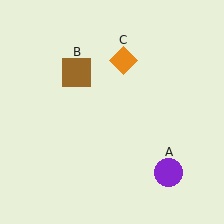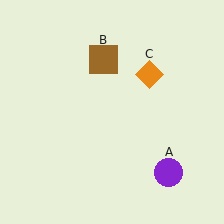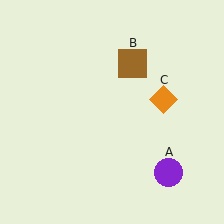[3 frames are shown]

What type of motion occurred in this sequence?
The brown square (object B), orange diamond (object C) rotated clockwise around the center of the scene.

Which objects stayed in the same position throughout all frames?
Purple circle (object A) remained stationary.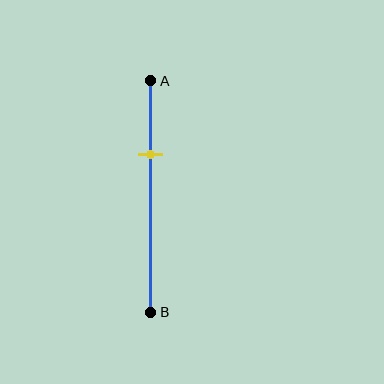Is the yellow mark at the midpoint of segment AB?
No, the mark is at about 30% from A, not at the 50% midpoint.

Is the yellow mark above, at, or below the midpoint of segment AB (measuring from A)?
The yellow mark is above the midpoint of segment AB.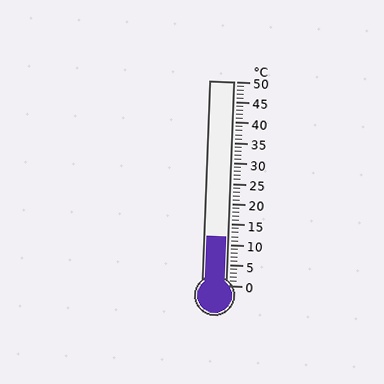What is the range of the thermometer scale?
The thermometer scale ranges from 0°C to 50°C.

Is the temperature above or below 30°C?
The temperature is below 30°C.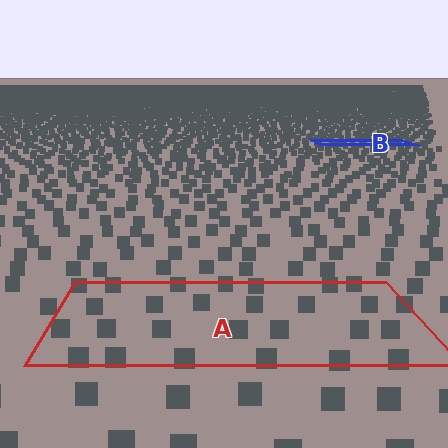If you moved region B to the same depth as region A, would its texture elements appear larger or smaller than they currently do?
They would appear larger. At a closer depth, the same texture elements are projected at a bigger on-screen size.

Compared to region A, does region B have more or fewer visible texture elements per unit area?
Region B has more texture elements per unit area — they are packed more densely because it is farther away.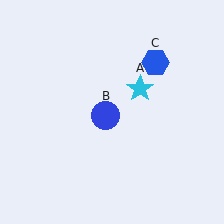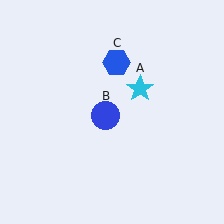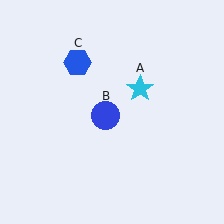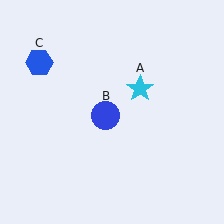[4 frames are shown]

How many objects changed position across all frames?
1 object changed position: blue hexagon (object C).